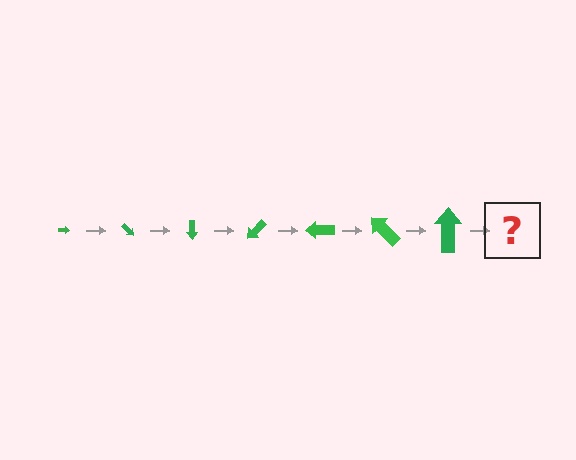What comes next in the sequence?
The next element should be an arrow, larger than the previous one and rotated 315 degrees from the start.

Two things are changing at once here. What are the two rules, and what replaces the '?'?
The two rules are that the arrow grows larger each step and it rotates 45 degrees each step. The '?' should be an arrow, larger than the previous one and rotated 315 degrees from the start.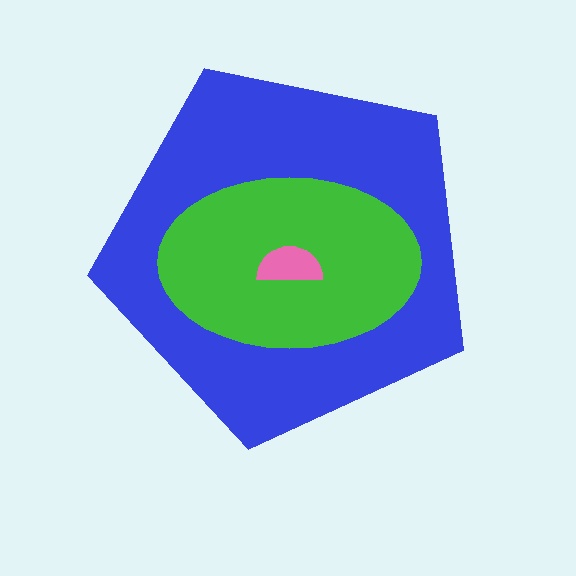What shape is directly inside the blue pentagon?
The green ellipse.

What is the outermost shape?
The blue pentagon.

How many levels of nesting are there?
3.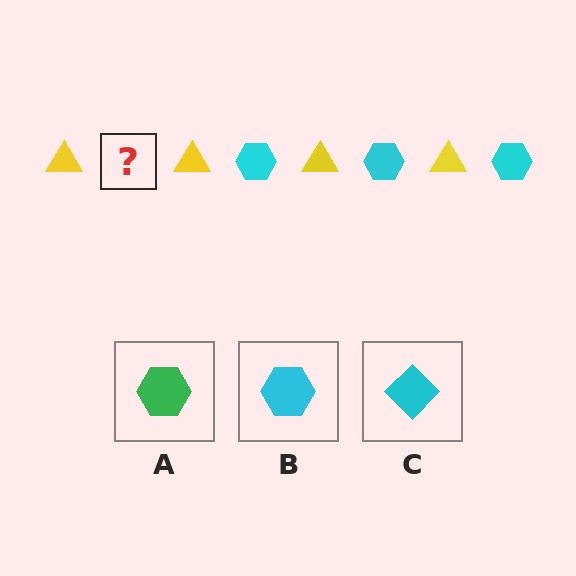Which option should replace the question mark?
Option B.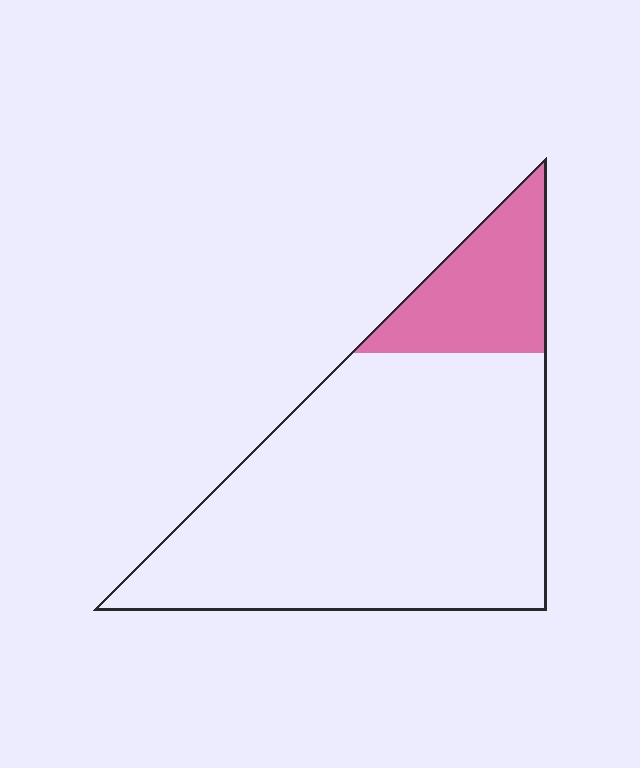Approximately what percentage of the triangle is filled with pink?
Approximately 20%.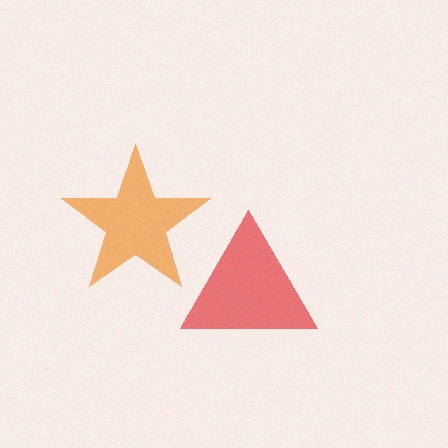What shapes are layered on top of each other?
The layered shapes are: a red triangle, an orange star.